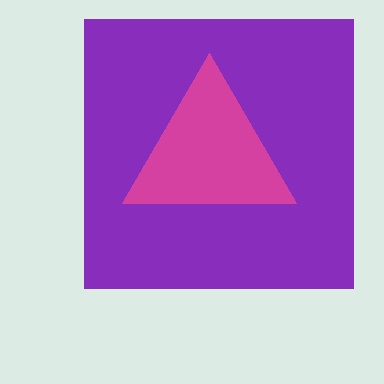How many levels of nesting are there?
2.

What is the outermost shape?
The purple square.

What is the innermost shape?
The magenta triangle.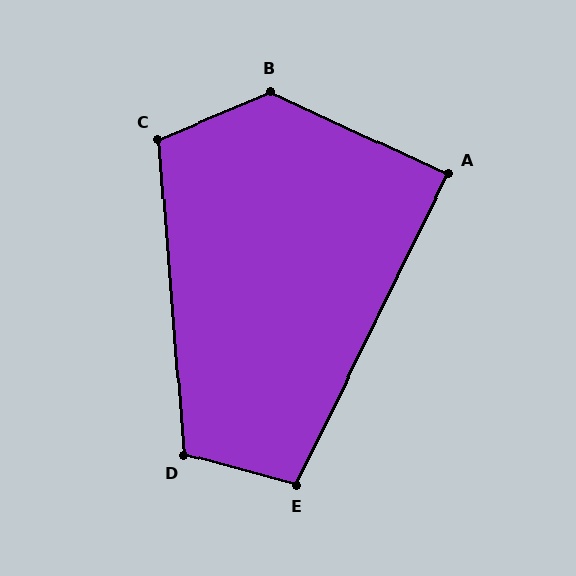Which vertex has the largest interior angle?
B, at approximately 132 degrees.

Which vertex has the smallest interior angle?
A, at approximately 89 degrees.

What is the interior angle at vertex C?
Approximately 109 degrees (obtuse).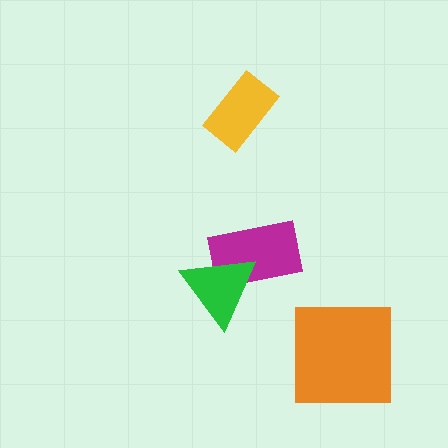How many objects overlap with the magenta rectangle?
1 object overlaps with the magenta rectangle.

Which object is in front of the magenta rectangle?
The green triangle is in front of the magenta rectangle.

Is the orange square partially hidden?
No, no other shape covers it.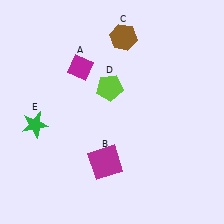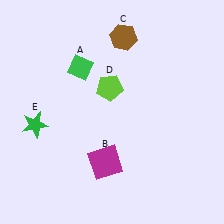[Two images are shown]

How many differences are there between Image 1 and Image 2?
There is 1 difference between the two images.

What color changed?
The diamond (A) changed from magenta in Image 1 to green in Image 2.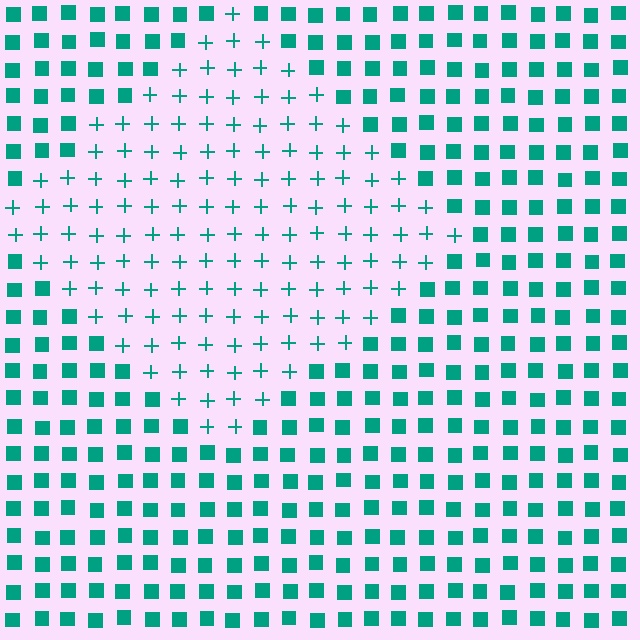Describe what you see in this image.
The image is filled with small teal elements arranged in a uniform grid. A diamond-shaped region contains plus signs, while the surrounding area contains squares. The boundary is defined purely by the change in element shape.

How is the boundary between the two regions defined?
The boundary is defined by a change in element shape: plus signs inside vs. squares outside. All elements share the same color and spacing.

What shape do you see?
I see a diamond.